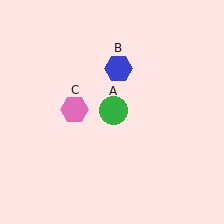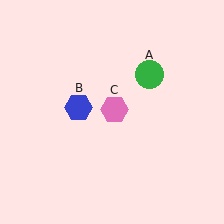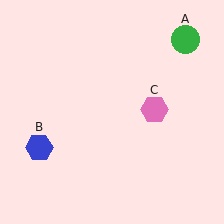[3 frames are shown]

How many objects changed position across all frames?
3 objects changed position: green circle (object A), blue hexagon (object B), pink hexagon (object C).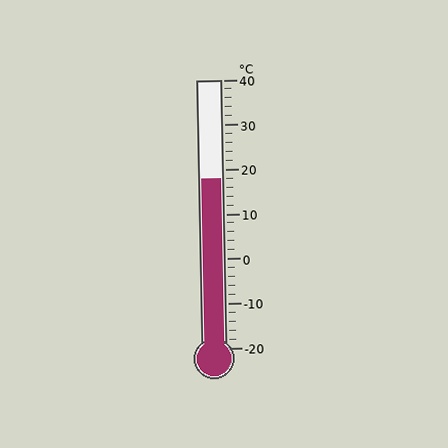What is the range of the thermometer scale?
The thermometer scale ranges from -20°C to 40°C.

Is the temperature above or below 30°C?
The temperature is below 30°C.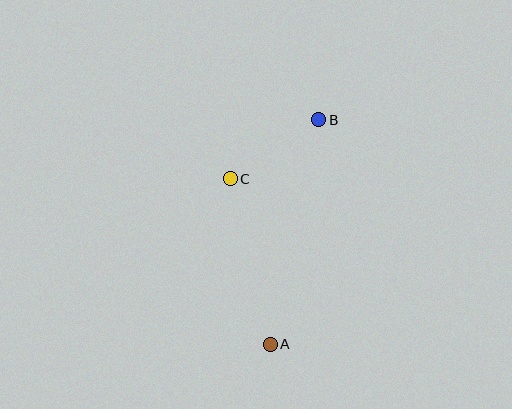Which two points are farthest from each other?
Points A and B are farthest from each other.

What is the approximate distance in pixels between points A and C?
The distance between A and C is approximately 170 pixels.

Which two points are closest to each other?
Points B and C are closest to each other.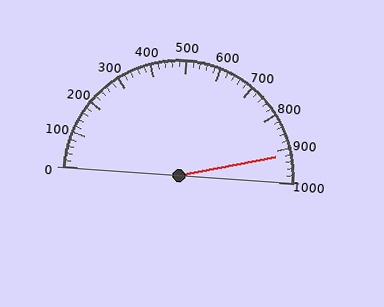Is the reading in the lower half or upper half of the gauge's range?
The reading is in the upper half of the range (0 to 1000).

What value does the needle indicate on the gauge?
The needle indicates approximately 920.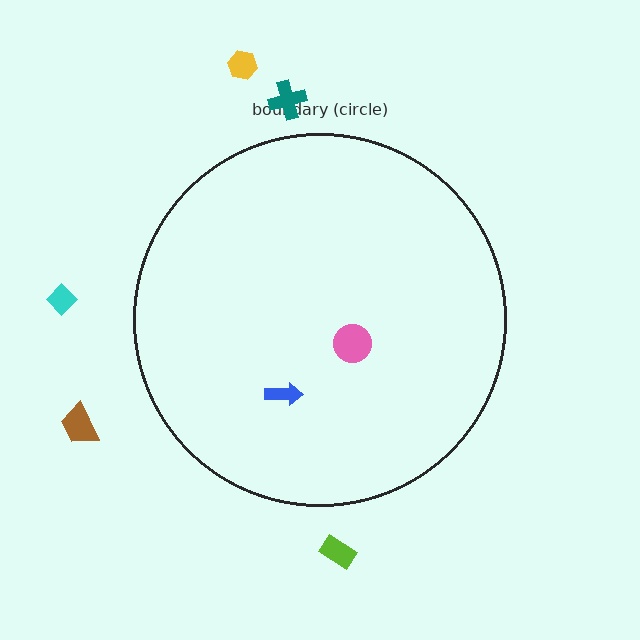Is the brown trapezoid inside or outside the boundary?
Outside.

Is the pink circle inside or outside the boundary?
Inside.